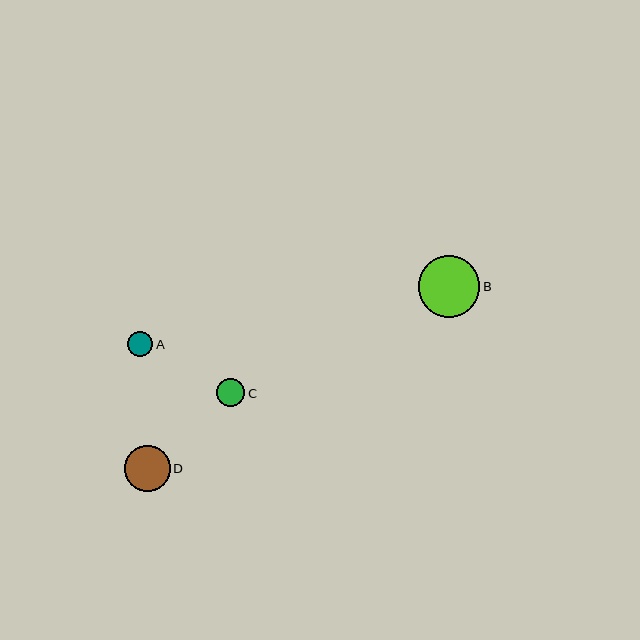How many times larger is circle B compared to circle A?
Circle B is approximately 2.5 times the size of circle A.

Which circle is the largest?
Circle B is the largest with a size of approximately 61 pixels.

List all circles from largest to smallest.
From largest to smallest: B, D, C, A.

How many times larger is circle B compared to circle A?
Circle B is approximately 2.5 times the size of circle A.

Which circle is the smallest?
Circle A is the smallest with a size of approximately 25 pixels.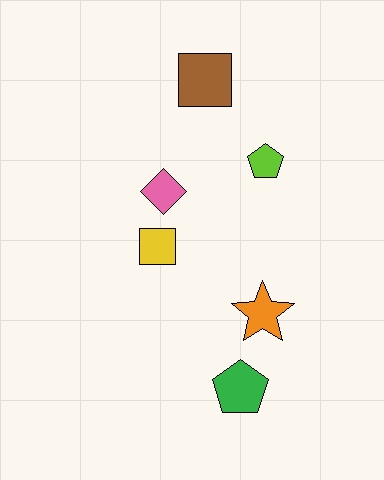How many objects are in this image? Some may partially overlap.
There are 6 objects.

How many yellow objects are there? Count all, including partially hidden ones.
There is 1 yellow object.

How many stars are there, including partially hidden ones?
There is 1 star.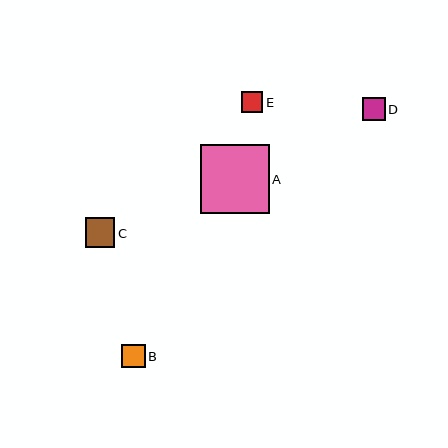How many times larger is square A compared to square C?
Square A is approximately 2.3 times the size of square C.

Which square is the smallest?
Square E is the smallest with a size of approximately 21 pixels.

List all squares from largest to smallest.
From largest to smallest: A, C, B, D, E.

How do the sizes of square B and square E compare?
Square B and square E are approximately the same size.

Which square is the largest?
Square A is the largest with a size of approximately 69 pixels.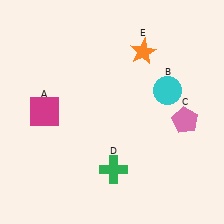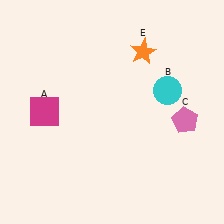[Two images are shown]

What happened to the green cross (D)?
The green cross (D) was removed in Image 2. It was in the bottom-right area of Image 1.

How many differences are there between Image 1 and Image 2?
There is 1 difference between the two images.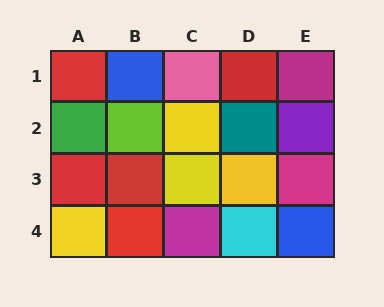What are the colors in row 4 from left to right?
Yellow, red, magenta, cyan, blue.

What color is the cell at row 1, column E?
Magenta.